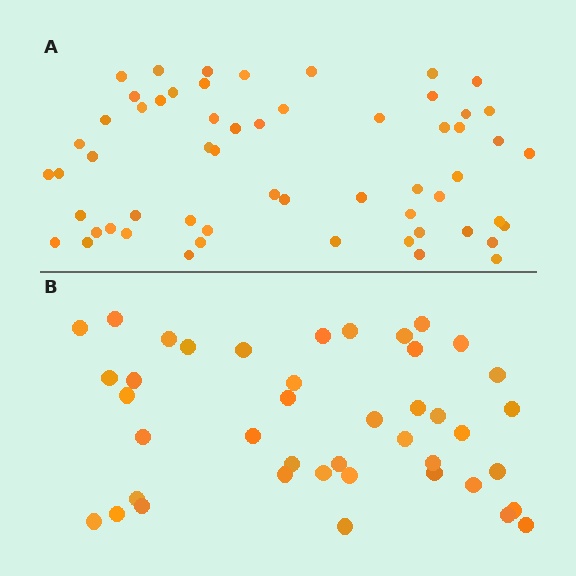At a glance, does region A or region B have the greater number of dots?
Region A (the top region) has more dots.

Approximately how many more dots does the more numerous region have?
Region A has approximately 15 more dots than region B.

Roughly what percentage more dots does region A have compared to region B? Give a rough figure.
About 40% more.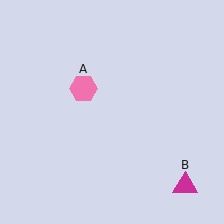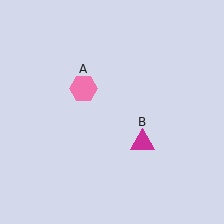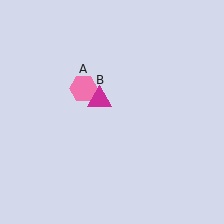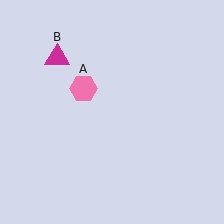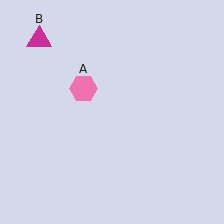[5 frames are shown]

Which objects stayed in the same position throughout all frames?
Pink hexagon (object A) remained stationary.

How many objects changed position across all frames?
1 object changed position: magenta triangle (object B).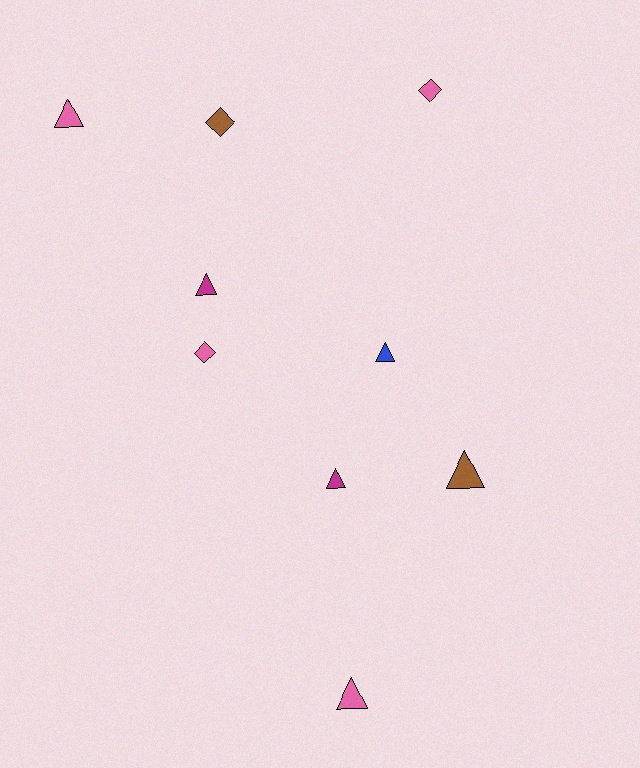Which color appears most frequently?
Pink, with 4 objects.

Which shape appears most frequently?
Triangle, with 6 objects.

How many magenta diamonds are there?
There are no magenta diamonds.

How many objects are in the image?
There are 9 objects.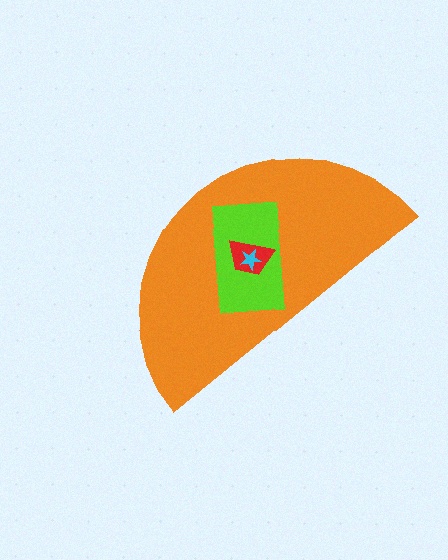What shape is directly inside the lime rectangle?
The red trapezoid.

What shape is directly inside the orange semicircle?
The lime rectangle.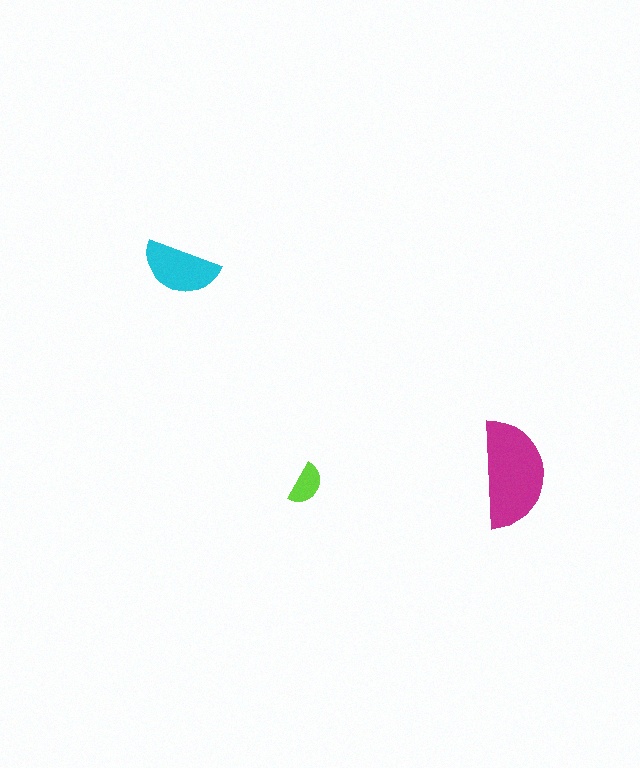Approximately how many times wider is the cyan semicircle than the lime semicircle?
About 2 times wider.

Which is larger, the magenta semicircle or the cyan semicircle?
The magenta one.